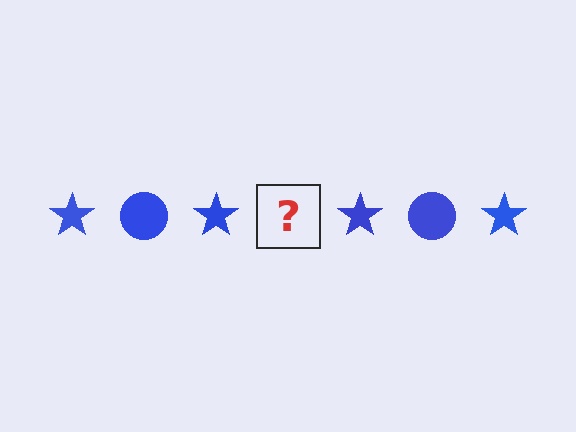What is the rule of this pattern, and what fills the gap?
The rule is that the pattern cycles through star, circle shapes in blue. The gap should be filled with a blue circle.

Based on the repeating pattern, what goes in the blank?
The blank should be a blue circle.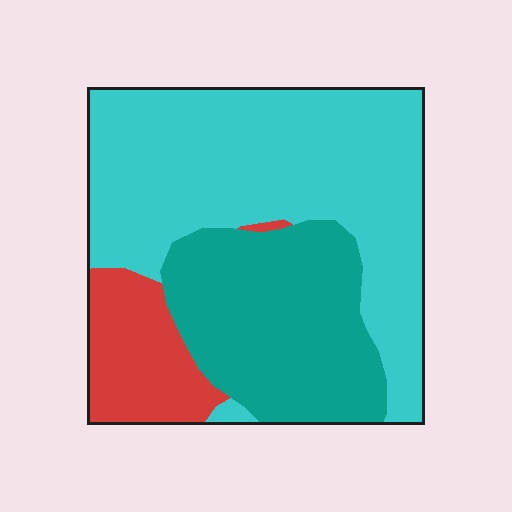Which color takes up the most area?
Cyan, at roughly 55%.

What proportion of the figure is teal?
Teal covers about 30% of the figure.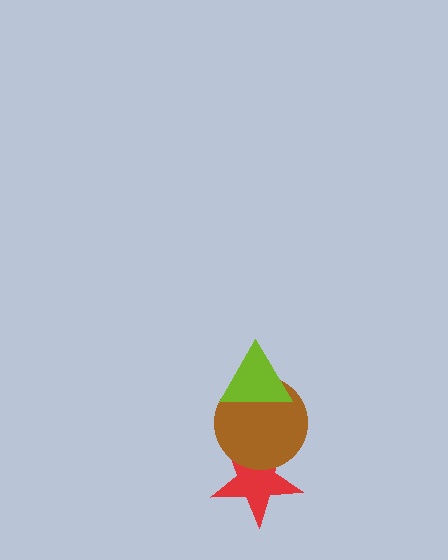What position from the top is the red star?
The red star is 3rd from the top.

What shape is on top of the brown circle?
The lime triangle is on top of the brown circle.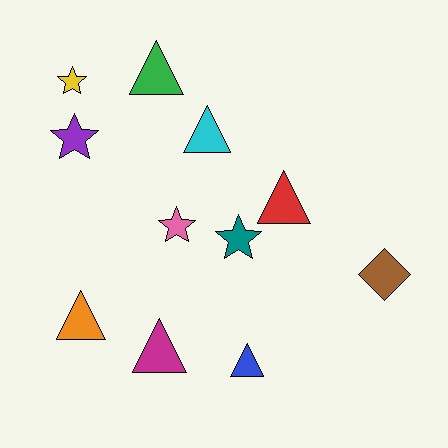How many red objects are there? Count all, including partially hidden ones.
There is 1 red object.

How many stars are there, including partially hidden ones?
There are 4 stars.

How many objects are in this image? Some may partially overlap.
There are 11 objects.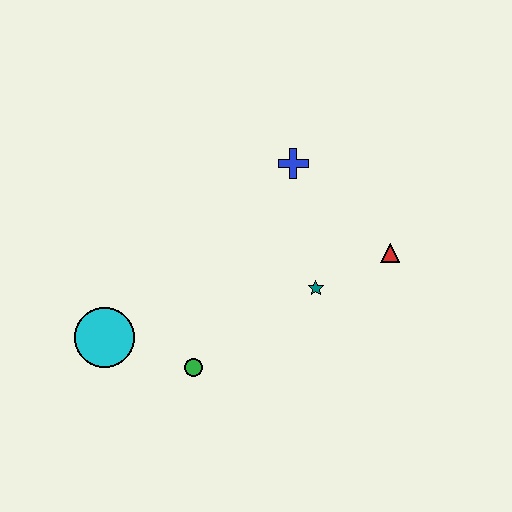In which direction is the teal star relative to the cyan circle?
The teal star is to the right of the cyan circle.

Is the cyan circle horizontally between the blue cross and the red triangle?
No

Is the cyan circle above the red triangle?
No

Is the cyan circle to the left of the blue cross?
Yes